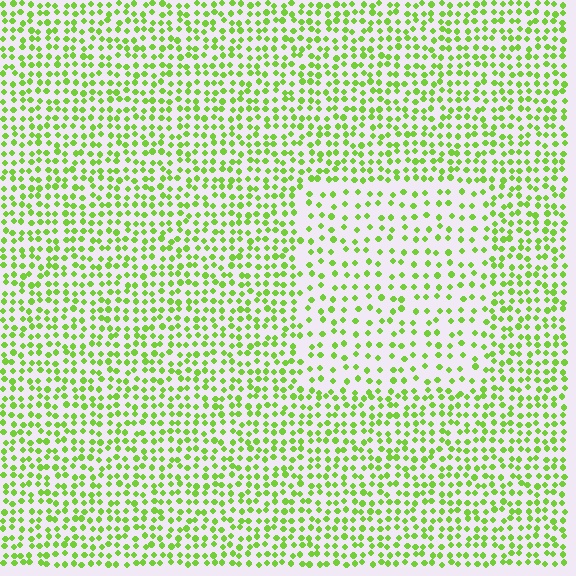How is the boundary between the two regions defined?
The boundary is defined by a change in element density (approximately 1.8x ratio). All elements are the same color, size, and shape.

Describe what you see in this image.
The image contains small lime elements arranged at two different densities. A rectangle-shaped region is visible where the elements are less densely packed than the surrounding area.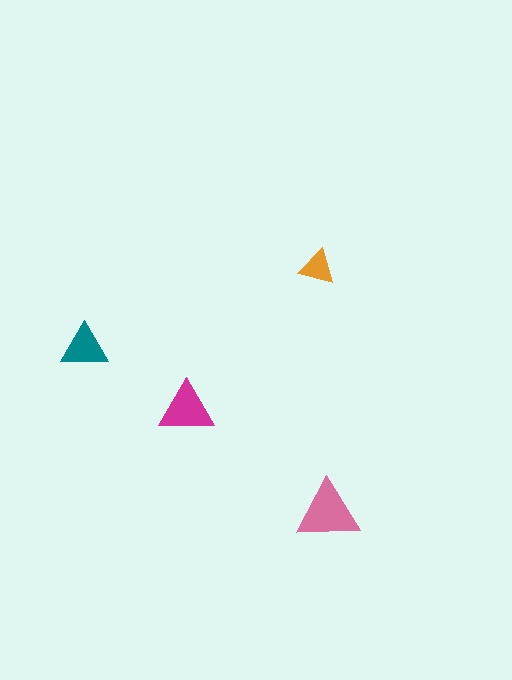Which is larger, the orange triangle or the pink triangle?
The pink one.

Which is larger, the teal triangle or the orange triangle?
The teal one.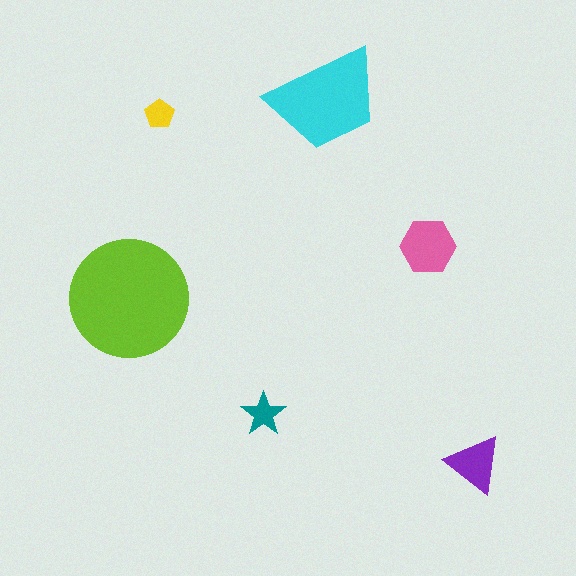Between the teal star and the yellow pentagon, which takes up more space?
The teal star.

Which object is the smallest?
The yellow pentagon.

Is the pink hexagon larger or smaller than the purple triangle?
Larger.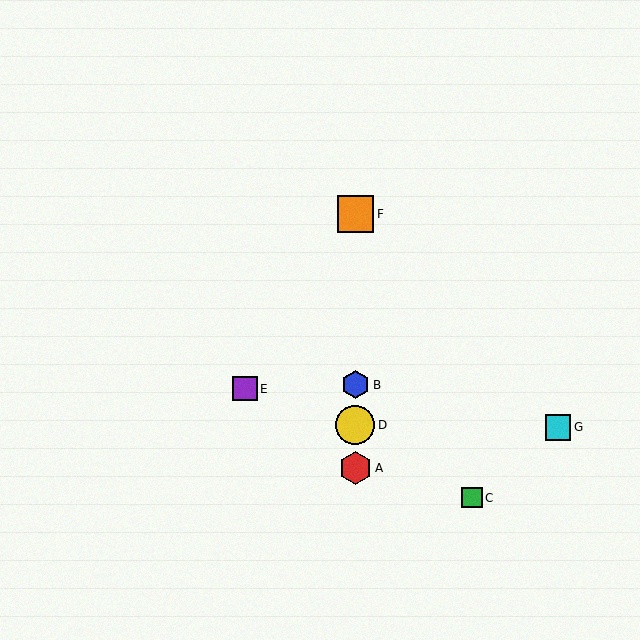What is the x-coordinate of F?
Object F is at x≈355.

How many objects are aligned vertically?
4 objects (A, B, D, F) are aligned vertically.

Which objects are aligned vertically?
Objects A, B, D, F are aligned vertically.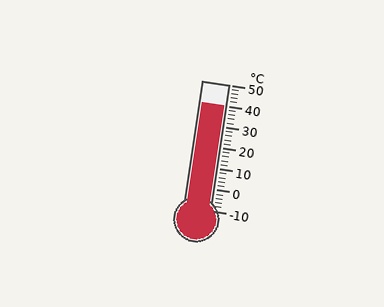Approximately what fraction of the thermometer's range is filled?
The thermometer is filled to approximately 85% of its range.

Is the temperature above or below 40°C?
The temperature is at 40°C.